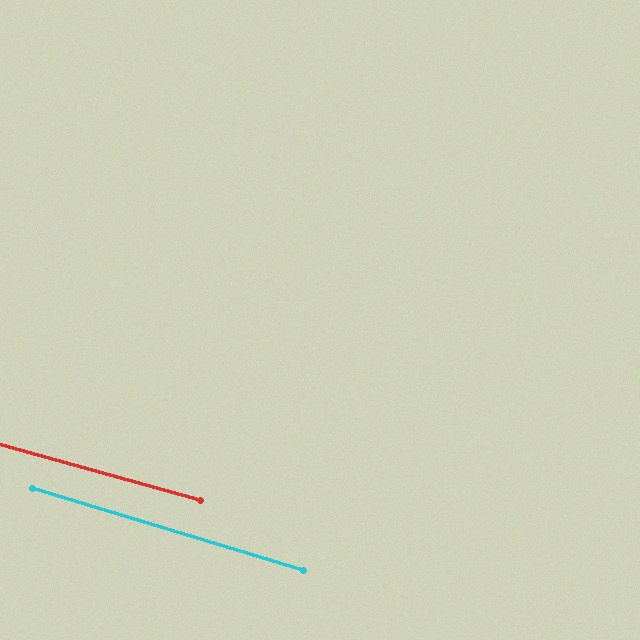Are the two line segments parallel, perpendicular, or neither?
Parallel — their directions differ by only 1.5°.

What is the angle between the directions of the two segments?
Approximately 1 degree.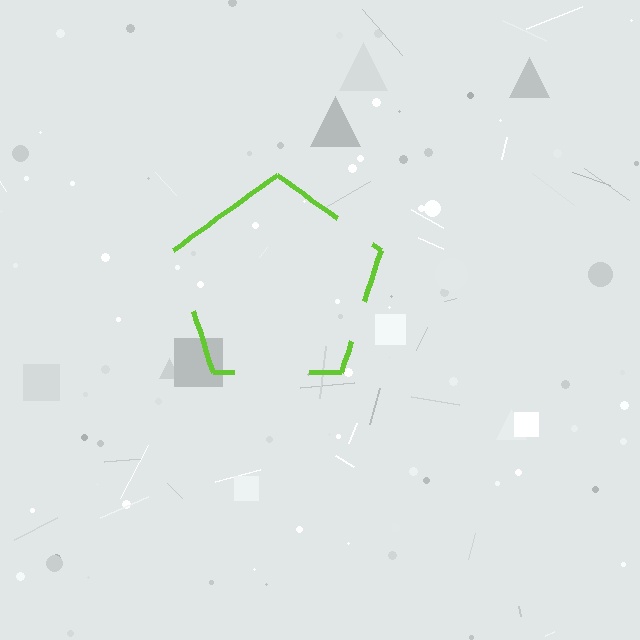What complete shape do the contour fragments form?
The contour fragments form a pentagon.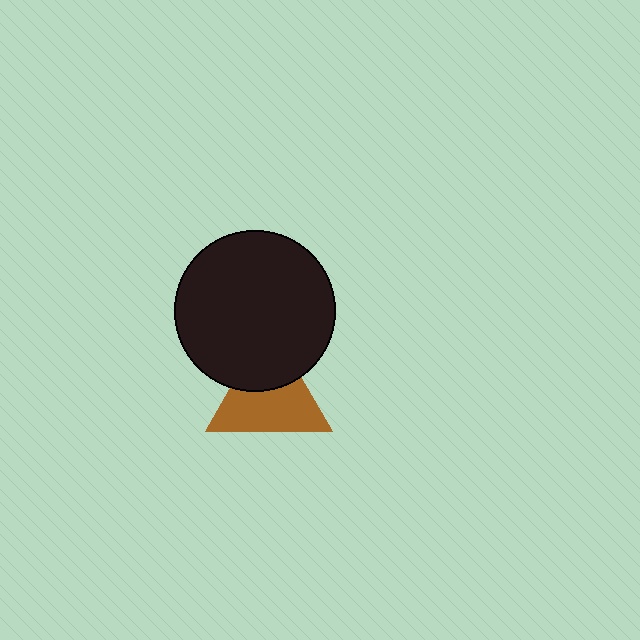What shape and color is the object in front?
The object in front is a black circle.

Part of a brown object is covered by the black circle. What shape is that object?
It is a triangle.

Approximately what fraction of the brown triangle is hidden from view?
Roughly 37% of the brown triangle is hidden behind the black circle.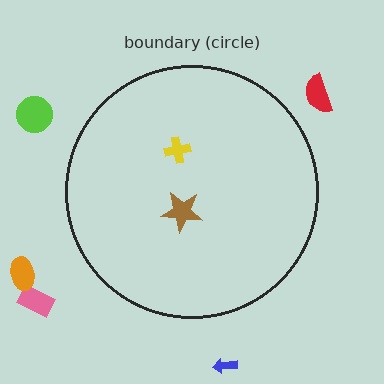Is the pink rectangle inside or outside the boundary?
Outside.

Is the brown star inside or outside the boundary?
Inside.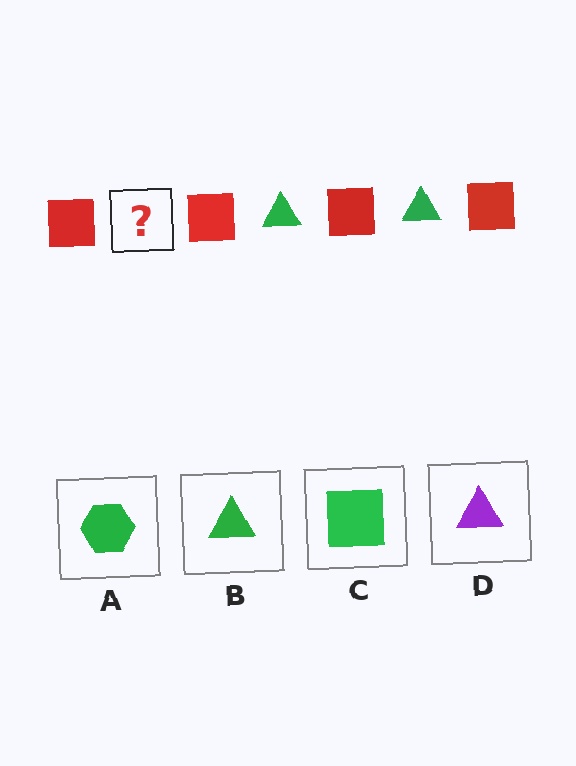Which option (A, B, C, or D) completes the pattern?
B.